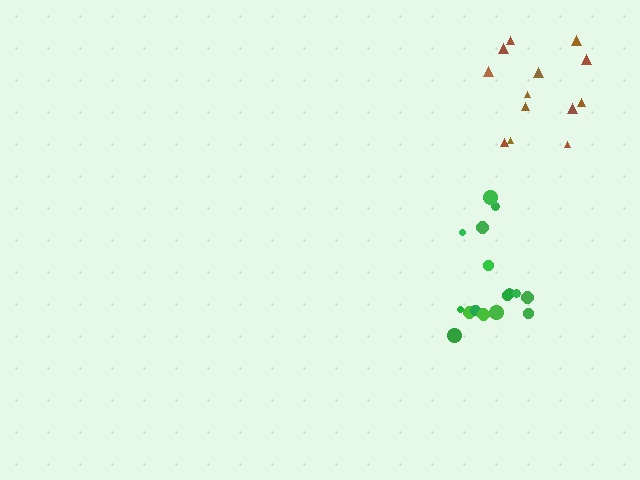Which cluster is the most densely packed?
Green.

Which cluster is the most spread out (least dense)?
Brown.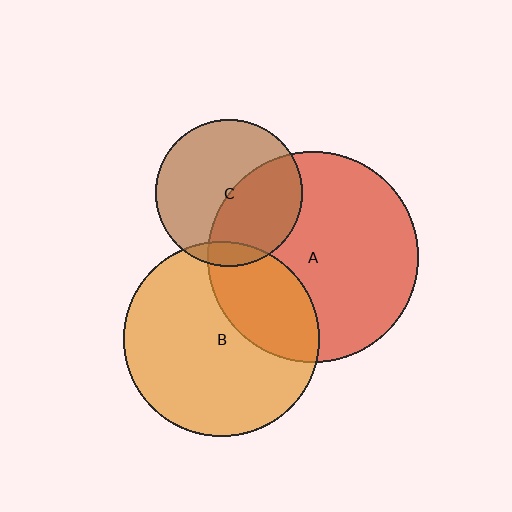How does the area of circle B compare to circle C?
Approximately 1.8 times.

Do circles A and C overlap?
Yes.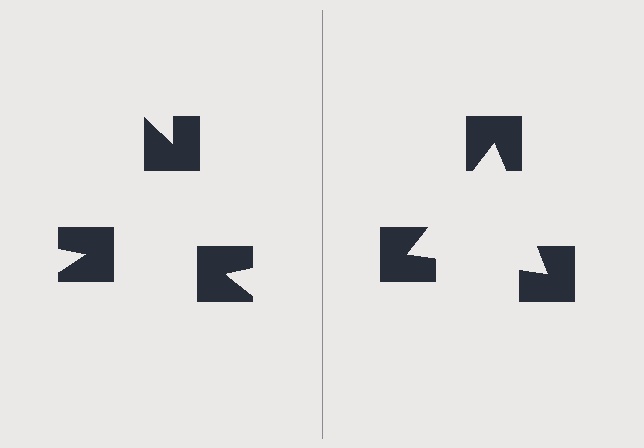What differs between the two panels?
The notched squares are positioned identically on both sides; only the wedge orientations differ. On the right they align to a triangle; on the left they are misaligned.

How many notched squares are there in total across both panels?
6 — 3 on each side.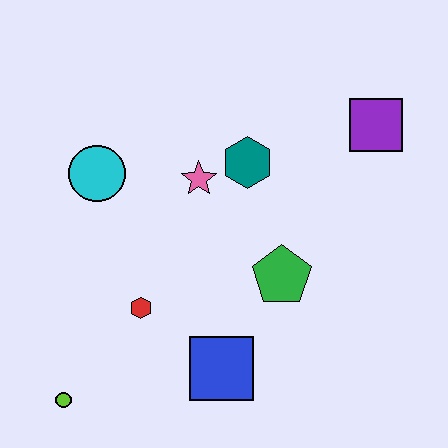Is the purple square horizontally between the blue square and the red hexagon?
No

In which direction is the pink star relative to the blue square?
The pink star is above the blue square.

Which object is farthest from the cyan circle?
The purple square is farthest from the cyan circle.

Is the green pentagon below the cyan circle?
Yes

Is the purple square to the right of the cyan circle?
Yes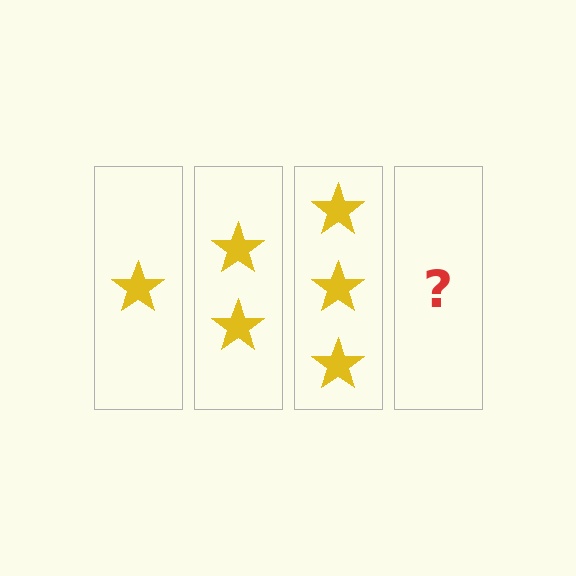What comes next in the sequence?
The next element should be 4 stars.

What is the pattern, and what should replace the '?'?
The pattern is that each step adds one more star. The '?' should be 4 stars.